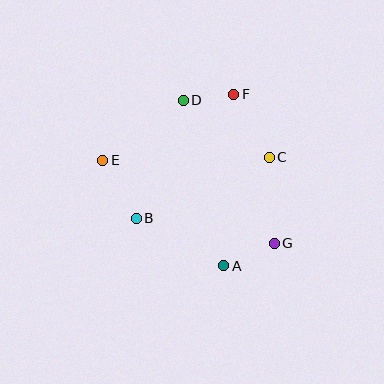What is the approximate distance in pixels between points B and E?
The distance between B and E is approximately 67 pixels.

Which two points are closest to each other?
Points D and F are closest to each other.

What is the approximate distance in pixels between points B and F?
The distance between B and F is approximately 158 pixels.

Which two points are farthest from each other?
Points E and G are farthest from each other.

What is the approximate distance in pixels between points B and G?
The distance between B and G is approximately 140 pixels.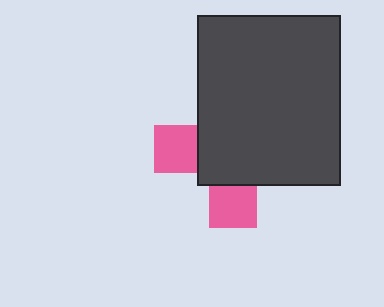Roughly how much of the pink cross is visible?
A small part of it is visible (roughly 32%).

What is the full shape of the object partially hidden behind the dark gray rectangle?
The partially hidden object is a pink cross.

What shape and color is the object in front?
The object in front is a dark gray rectangle.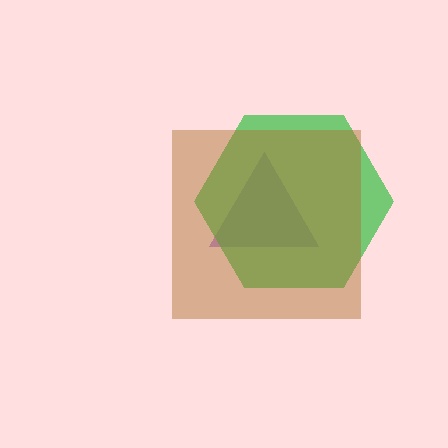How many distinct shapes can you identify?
There are 3 distinct shapes: a purple triangle, a green hexagon, a brown square.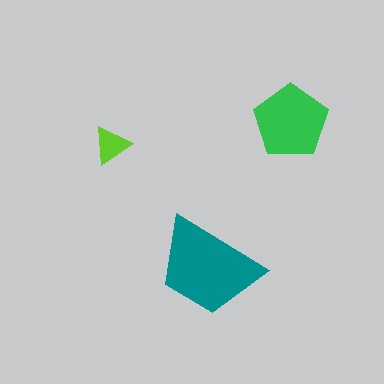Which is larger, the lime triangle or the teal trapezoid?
The teal trapezoid.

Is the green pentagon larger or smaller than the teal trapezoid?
Smaller.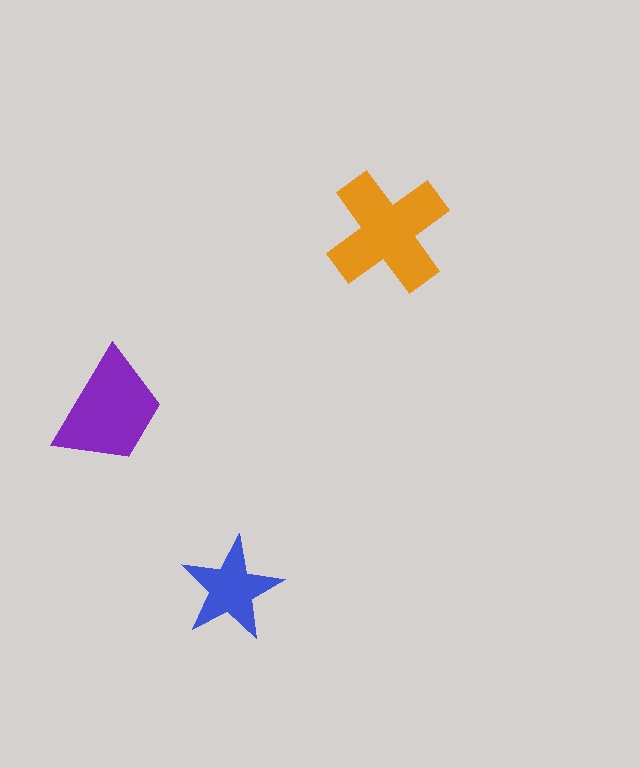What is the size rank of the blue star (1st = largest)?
3rd.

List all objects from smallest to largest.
The blue star, the purple trapezoid, the orange cross.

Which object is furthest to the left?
The purple trapezoid is leftmost.